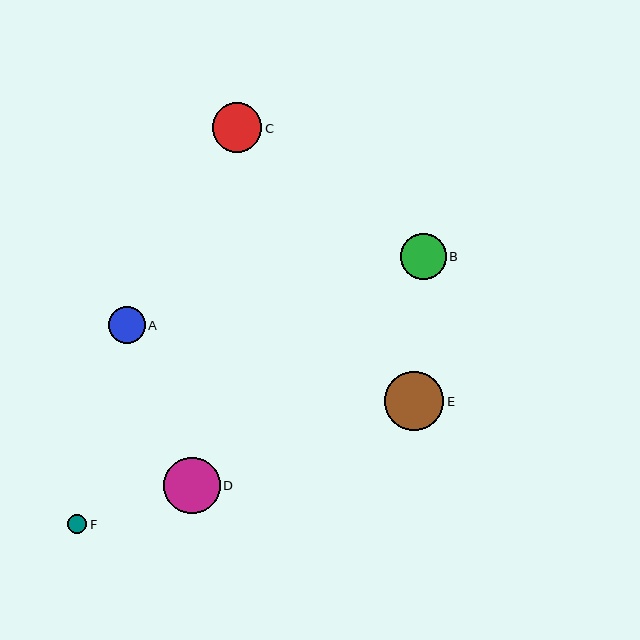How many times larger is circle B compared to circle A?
Circle B is approximately 1.3 times the size of circle A.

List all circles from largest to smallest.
From largest to smallest: E, D, C, B, A, F.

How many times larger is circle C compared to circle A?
Circle C is approximately 1.4 times the size of circle A.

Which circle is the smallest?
Circle F is the smallest with a size of approximately 19 pixels.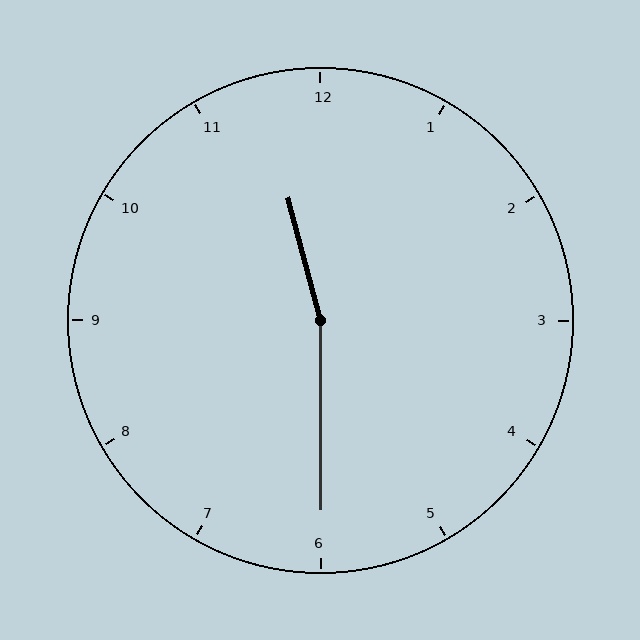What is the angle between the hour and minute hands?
Approximately 165 degrees.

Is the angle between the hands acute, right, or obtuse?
It is obtuse.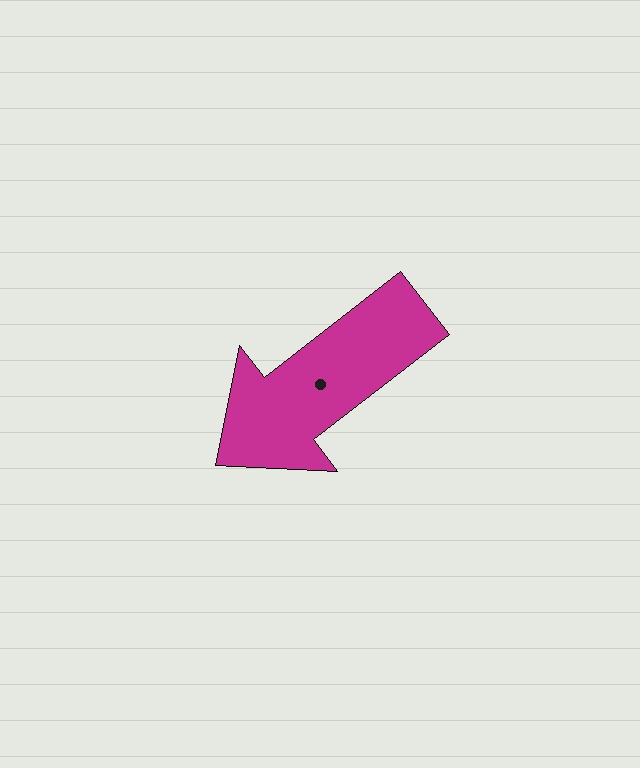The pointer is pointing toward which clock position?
Roughly 8 o'clock.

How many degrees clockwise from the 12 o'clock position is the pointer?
Approximately 232 degrees.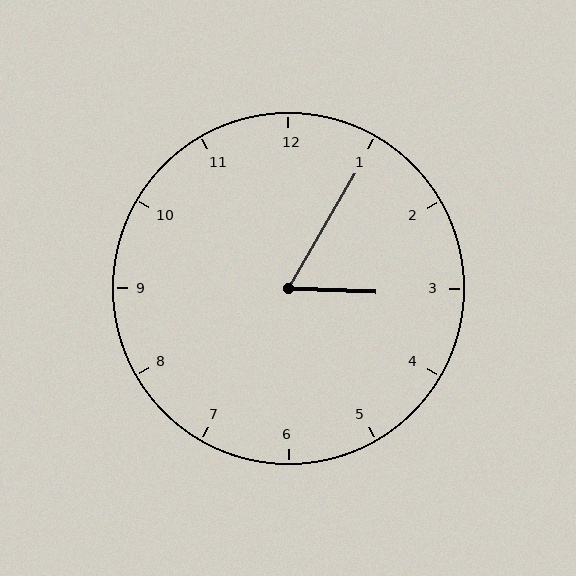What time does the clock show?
3:05.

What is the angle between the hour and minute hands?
Approximately 62 degrees.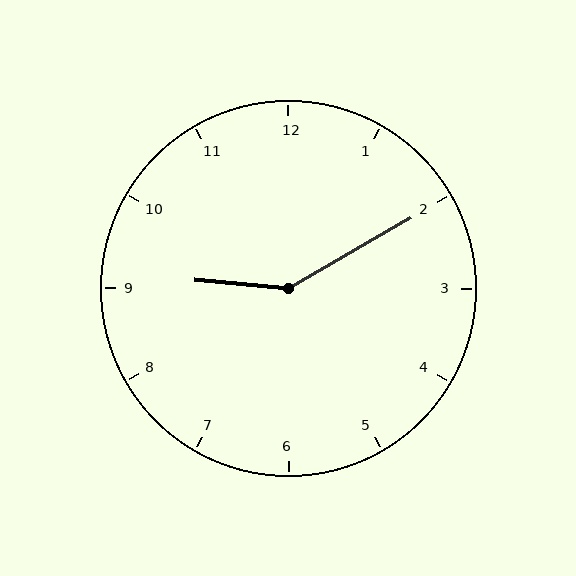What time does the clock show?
9:10.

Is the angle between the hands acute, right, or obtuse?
It is obtuse.